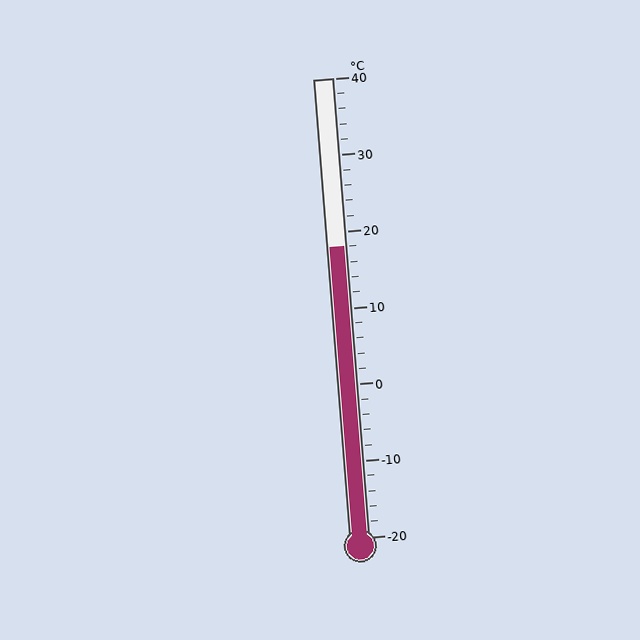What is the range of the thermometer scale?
The thermometer scale ranges from -20°C to 40°C.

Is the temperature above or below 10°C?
The temperature is above 10°C.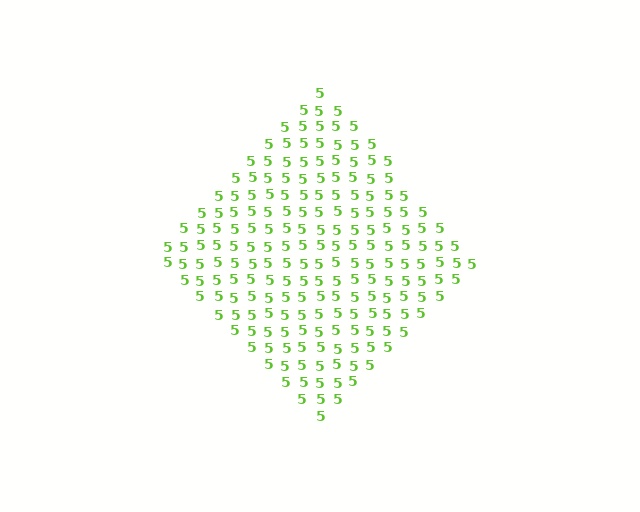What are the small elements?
The small elements are digit 5's.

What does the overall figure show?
The overall figure shows a diamond.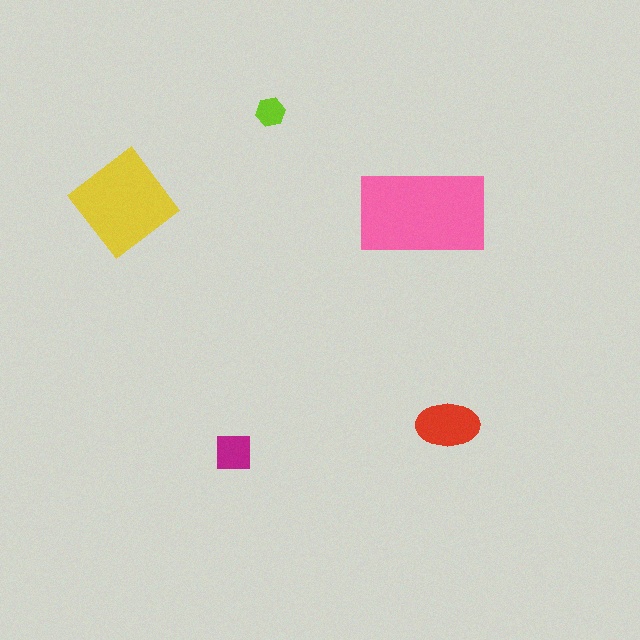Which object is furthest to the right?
The red ellipse is rightmost.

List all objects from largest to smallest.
The pink rectangle, the yellow diamond, the red ellipse, the magenta square, the lime hexagon.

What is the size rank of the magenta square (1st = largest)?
4th.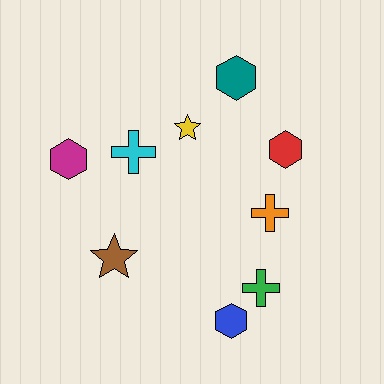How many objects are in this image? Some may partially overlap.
There are 9 objects.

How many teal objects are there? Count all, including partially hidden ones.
There is 1 teal object.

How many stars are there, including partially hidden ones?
There are 2 stars.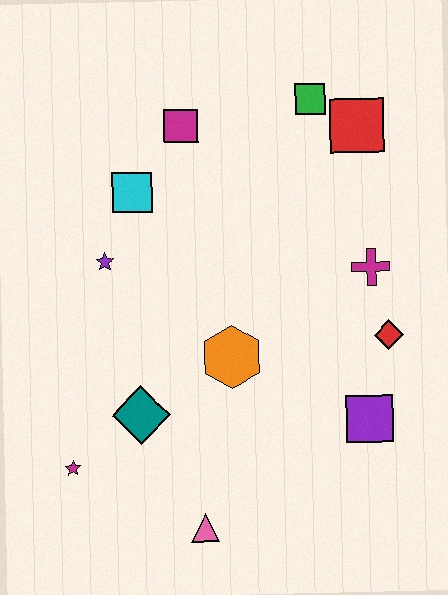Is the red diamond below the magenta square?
Yes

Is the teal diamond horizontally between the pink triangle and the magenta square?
No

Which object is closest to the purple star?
The cyan square is closest to the purple star.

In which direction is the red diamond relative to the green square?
The red diamond is below the green square.